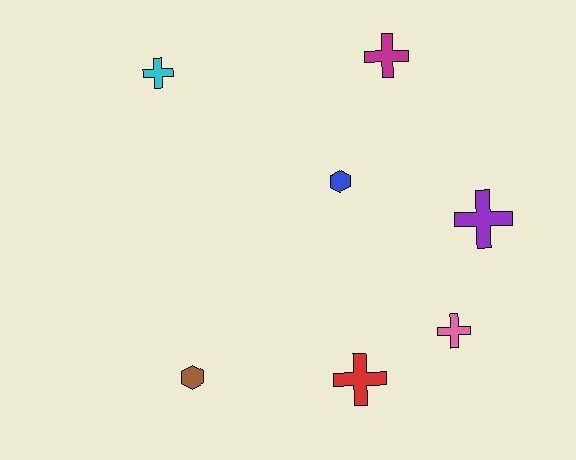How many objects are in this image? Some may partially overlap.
There are 7 objects.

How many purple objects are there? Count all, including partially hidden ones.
There is 1 purple object.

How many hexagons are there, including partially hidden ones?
There are 2 hexagons.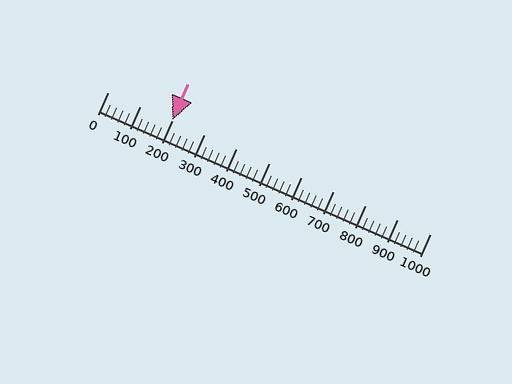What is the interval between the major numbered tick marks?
The major tick marks are spaced 100 units apart.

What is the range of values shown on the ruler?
The ruler shows values from 0 to 1000.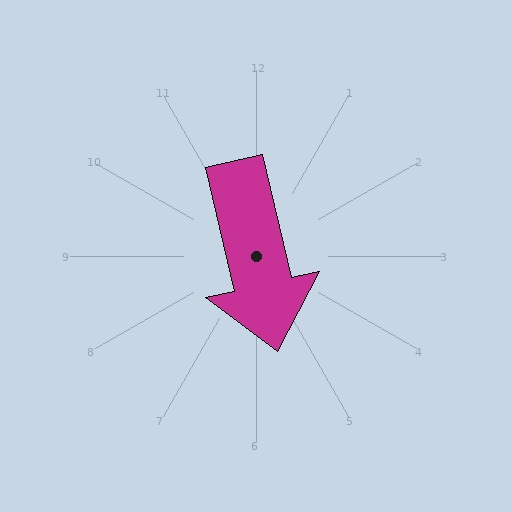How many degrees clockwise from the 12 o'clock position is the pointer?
Approximately 167 degrees.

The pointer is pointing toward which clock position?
Roughly 6 o'clock.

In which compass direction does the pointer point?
South.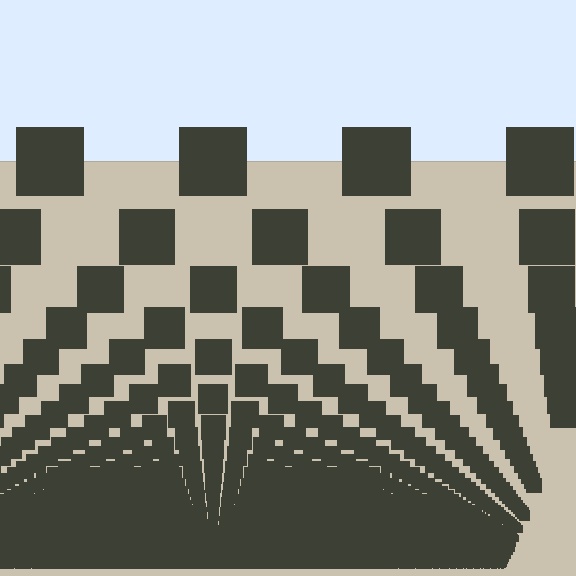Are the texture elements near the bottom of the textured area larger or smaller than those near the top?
Smaller. The gradient is inverted — elements near the bottom are smaller and denser.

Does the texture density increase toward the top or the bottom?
Density increases toward the bottom.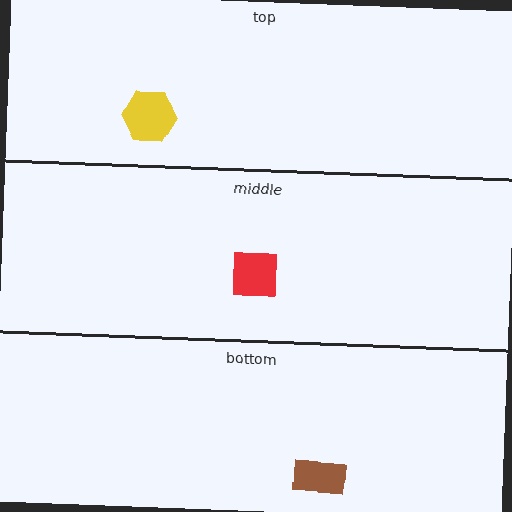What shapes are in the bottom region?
The brown rectangle.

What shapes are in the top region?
The yellow hexagon.